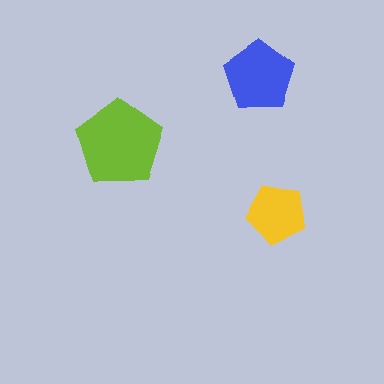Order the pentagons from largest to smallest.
the lime one, the blue one, the yellow one.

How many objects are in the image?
There are 3 objects in the image.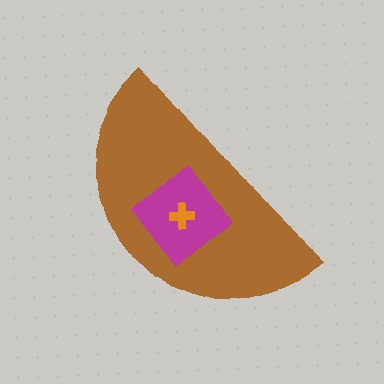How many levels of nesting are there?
3.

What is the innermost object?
The orange cross.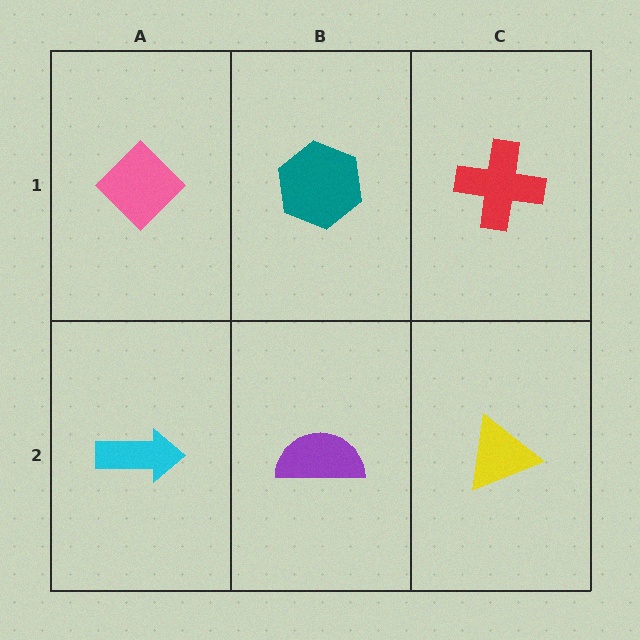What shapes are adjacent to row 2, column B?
A teal hexagon (row 1, column B), a cyan arrow (row 2, column A), a yellow triangle (row 2, column C).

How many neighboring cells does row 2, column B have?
3.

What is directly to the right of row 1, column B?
A red cross.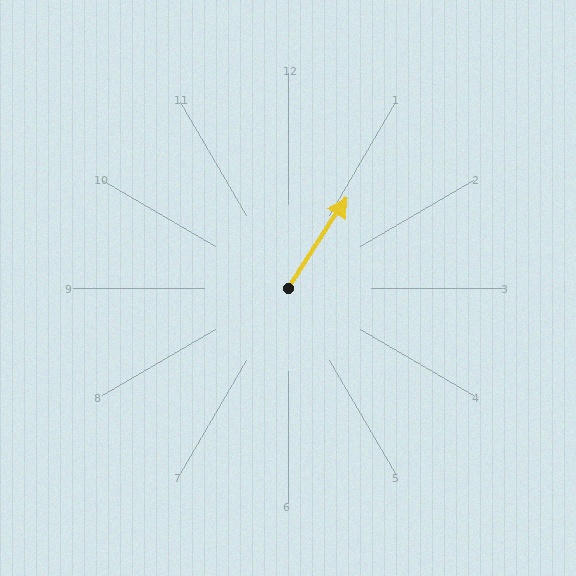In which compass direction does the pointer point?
Northeast.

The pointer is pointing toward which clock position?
Roughly 1 o'clock.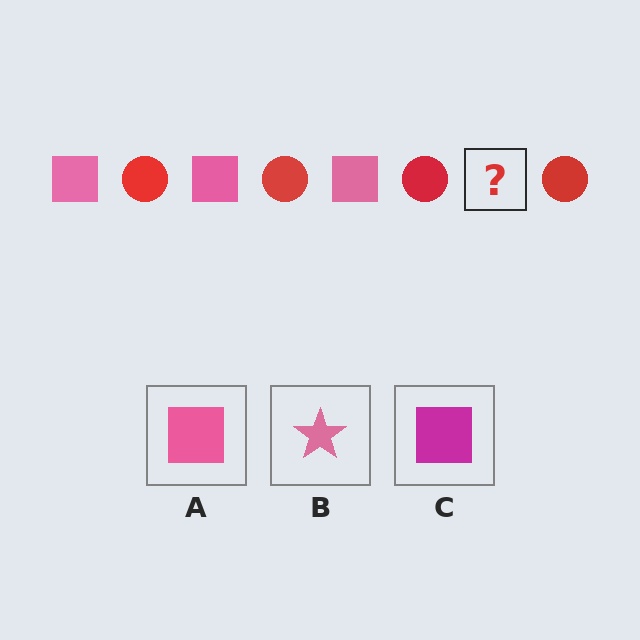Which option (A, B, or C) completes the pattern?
A.